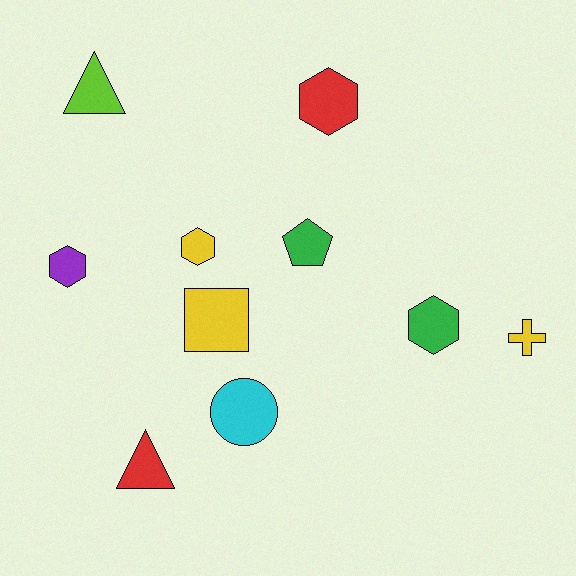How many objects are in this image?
There are 10 objects.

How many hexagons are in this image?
There are 4 hexagons.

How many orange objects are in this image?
There are no orange objects.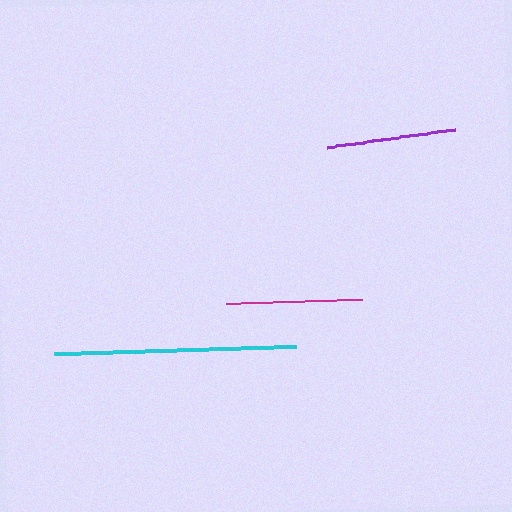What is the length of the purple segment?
The purple segment is approximately 130 pixels long.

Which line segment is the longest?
The cyan line is the longest at approximately 242 pixels.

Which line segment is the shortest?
The purple line is the shortest at approximately 130 pixels.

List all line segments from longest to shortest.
From longest to shortest: cyan, magenta, purple.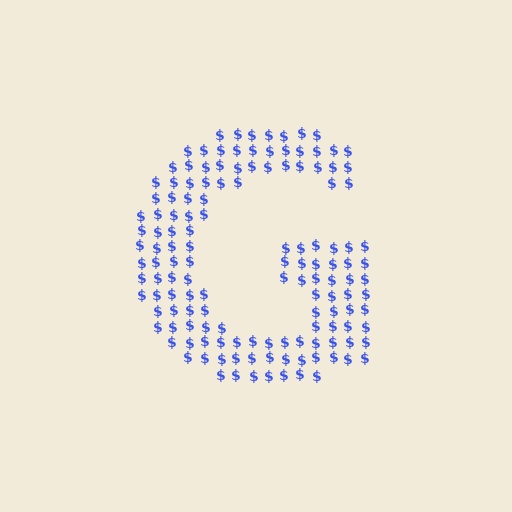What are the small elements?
The small elements are dollar signs.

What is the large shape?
The large shape is the letter G.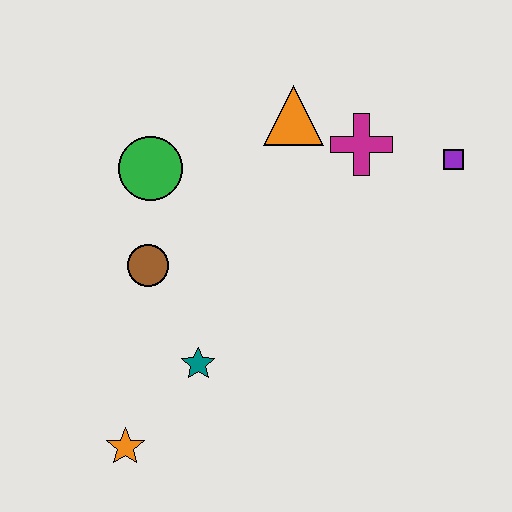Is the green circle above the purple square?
No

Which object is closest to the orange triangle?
The magenta cross is closest to the orange triangle.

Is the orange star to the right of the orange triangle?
No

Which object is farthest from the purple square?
The orange star is farthest from the purple square.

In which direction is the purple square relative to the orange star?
The purple square is to the right of the orange star.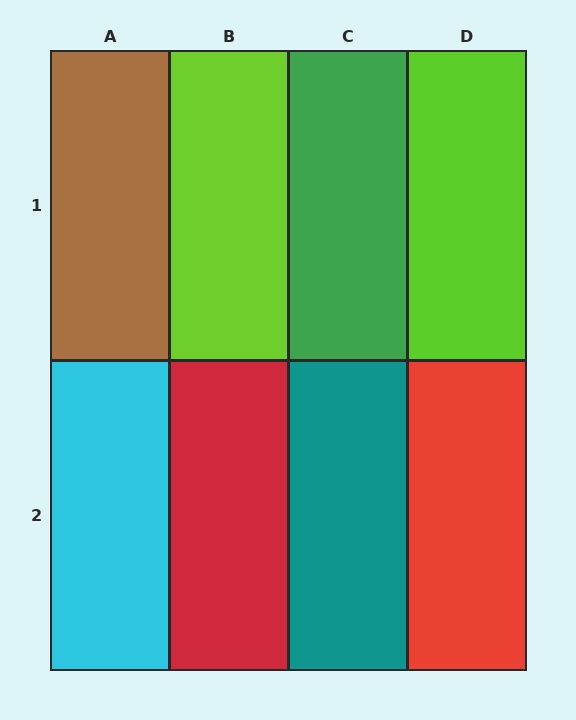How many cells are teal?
1 cell is teal.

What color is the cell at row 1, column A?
Brown.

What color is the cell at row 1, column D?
Lime.